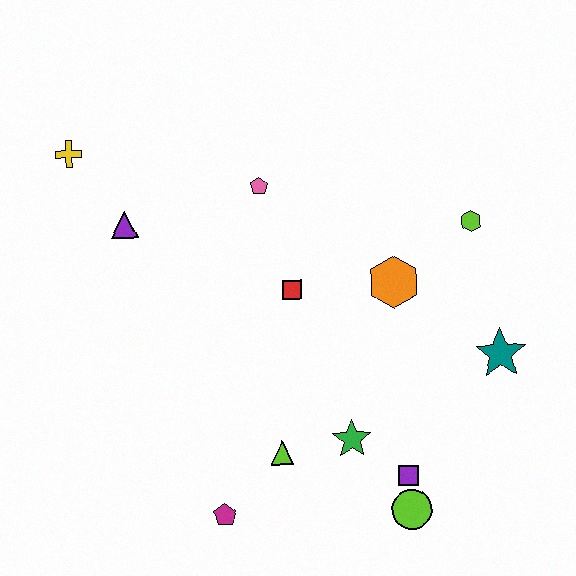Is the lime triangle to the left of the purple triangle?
No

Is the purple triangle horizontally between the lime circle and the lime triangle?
No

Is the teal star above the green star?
Yes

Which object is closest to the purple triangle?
The yellow cross is closest to the purple triangle.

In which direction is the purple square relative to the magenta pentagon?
The purple square is to the right of the magenta pentagon.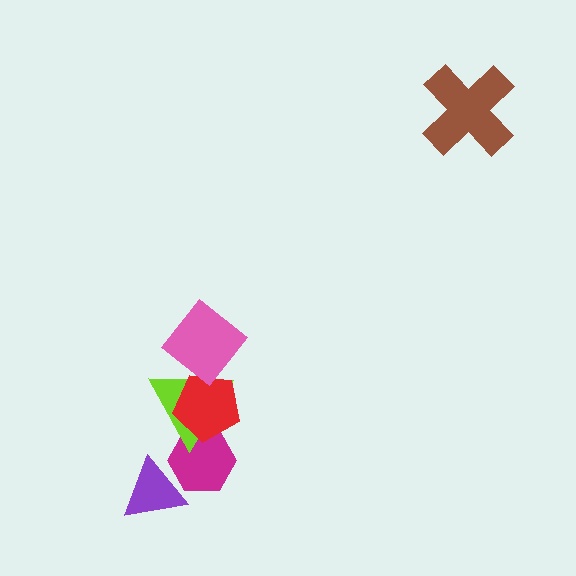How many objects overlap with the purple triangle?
1 object overlaps with the purple triangle.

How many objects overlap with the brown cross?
0 objects overlap with the brown cross.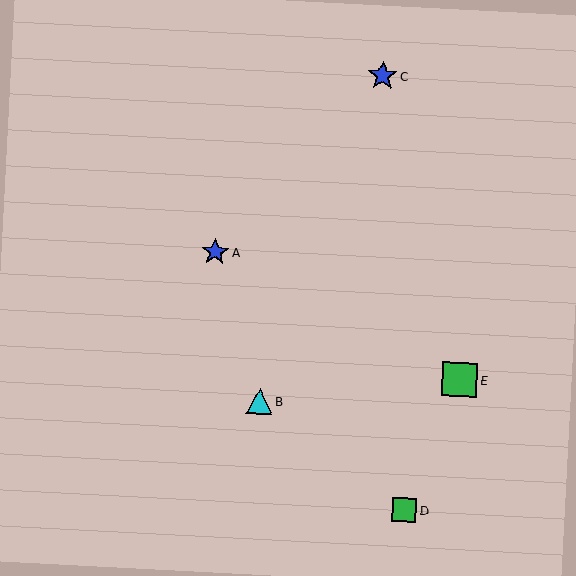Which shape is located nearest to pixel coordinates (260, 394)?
The cyan triangle (labeled B) at (260, 401) is nearest to that location.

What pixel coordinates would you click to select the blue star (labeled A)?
Click at (215, 252) to select the blue star A.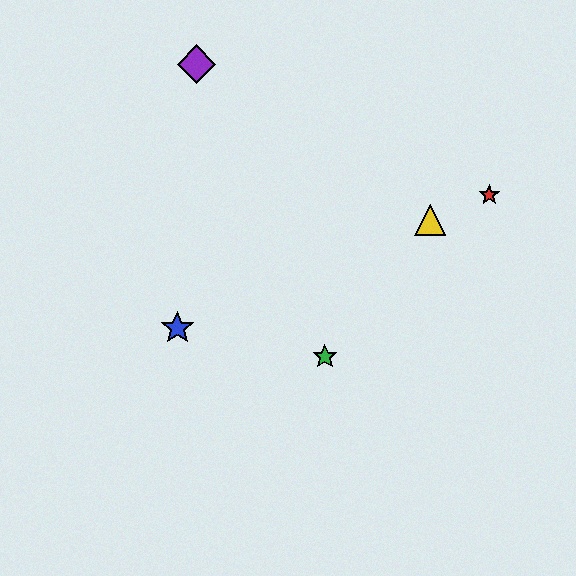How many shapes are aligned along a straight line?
3 shapes (the red star, the blue star, the yellow triangle) are aligned along a straight line.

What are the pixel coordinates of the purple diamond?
The purple diamond is at (196, 64).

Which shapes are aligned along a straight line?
The red star, the blue star, the yellow triangle are aligned along a straight line.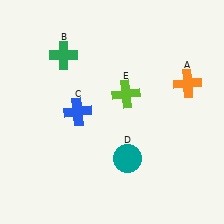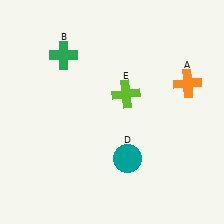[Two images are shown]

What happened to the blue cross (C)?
The blue cross (C) was removed in Image 2. It was in the top-left area of Image 1.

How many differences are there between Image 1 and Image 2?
There is 1 difference between the two images.